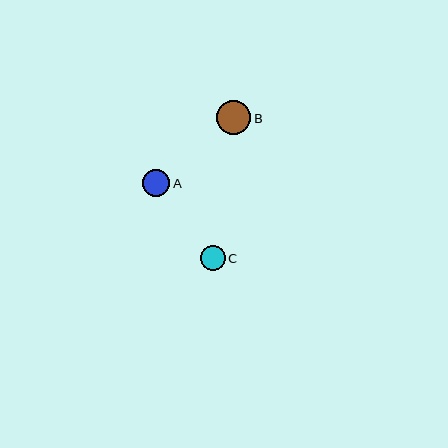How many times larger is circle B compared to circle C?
Circle B is approximately 1.4 times the size of circle C.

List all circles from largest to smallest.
From largest to smallest: B, A, C.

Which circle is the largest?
Circle B is the largest with a size of approximately 34 pixels.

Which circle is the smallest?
Circle C is the smallest with a size of approximately 25 pixels.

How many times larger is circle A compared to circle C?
Circle A is approximately 1.1 times the size of circle C.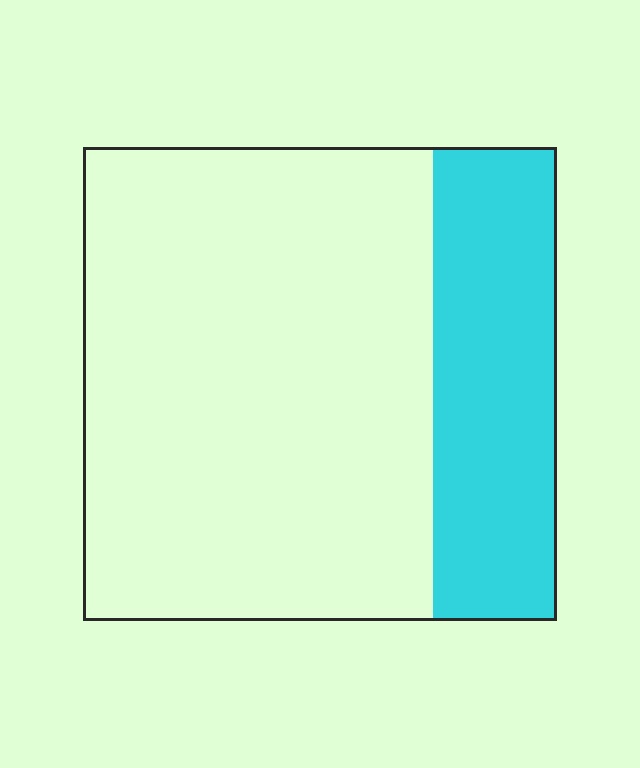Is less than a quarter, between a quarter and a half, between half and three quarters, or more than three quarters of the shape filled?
Between a quarter and a half.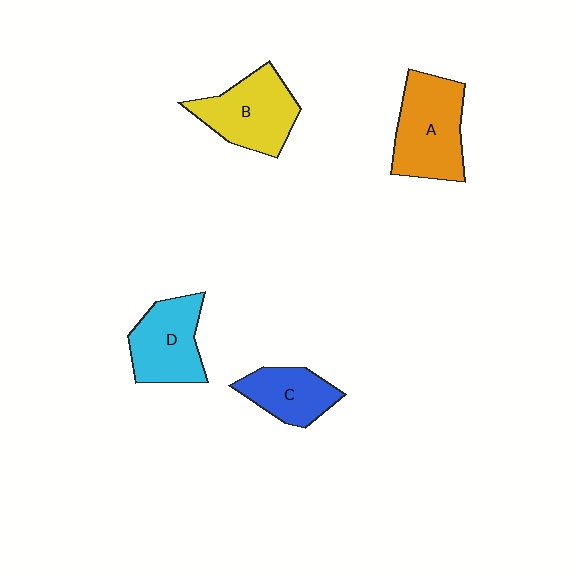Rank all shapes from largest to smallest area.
From largest to smallest: A (orange), B (yellow), D (cyan), C (blue).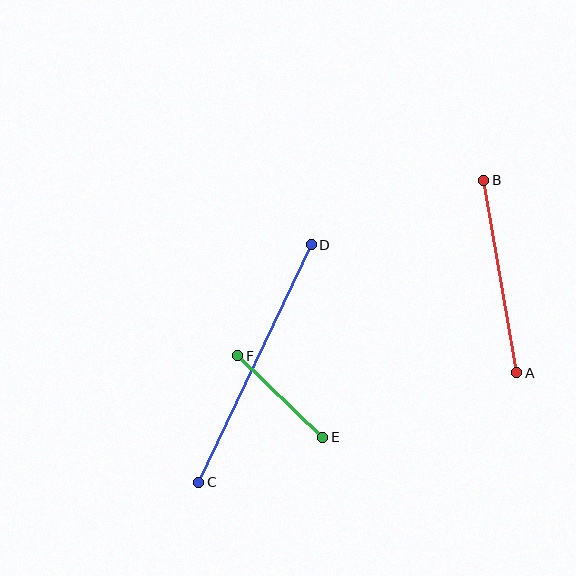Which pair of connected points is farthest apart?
Points C and D are farthest apart.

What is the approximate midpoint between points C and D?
The midpoint is at approximately (255, 363) pixels.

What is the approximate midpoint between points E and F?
The midpoint is at approximately (280, 396) pixels.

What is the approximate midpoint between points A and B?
The midpoint is at approximately (500, 277) pixels.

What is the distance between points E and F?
The distance is approximately 118 pixels.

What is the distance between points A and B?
The distance is approximately 195 pixels.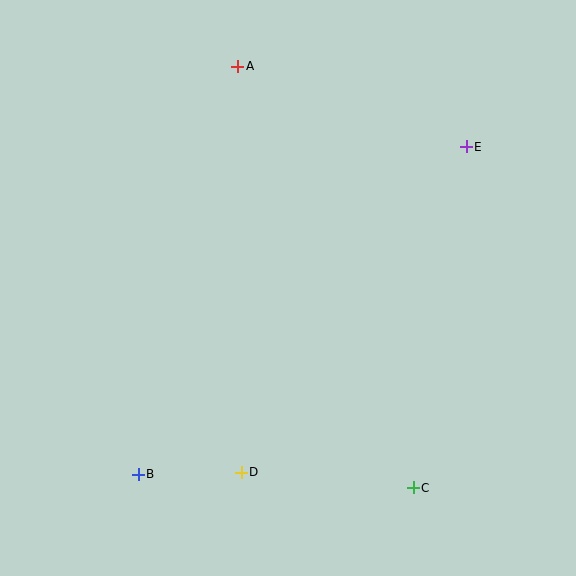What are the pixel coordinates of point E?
Point E is at (466, 146).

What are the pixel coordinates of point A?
Point A is at (237, 66).